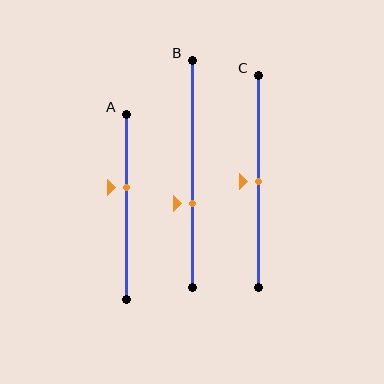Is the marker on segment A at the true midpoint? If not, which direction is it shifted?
No, the marker on segment A is shifted upward by about 10% of the segment length.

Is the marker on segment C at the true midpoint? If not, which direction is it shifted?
Yes, the marker on segment C is at the true midpoint.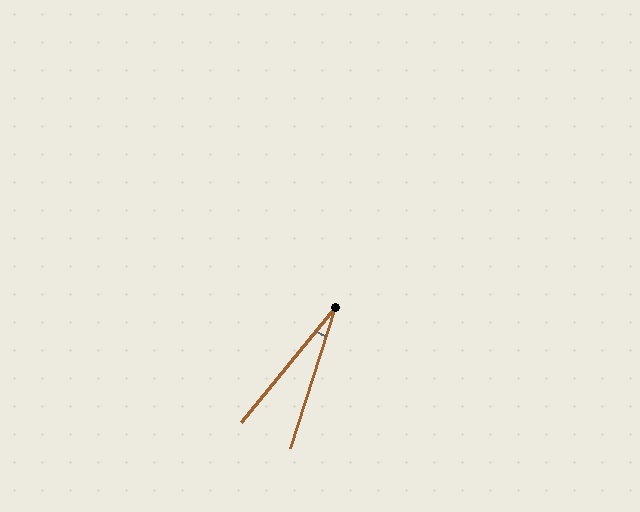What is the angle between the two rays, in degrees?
Approximately 21 degrees.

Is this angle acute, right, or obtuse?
It is acute.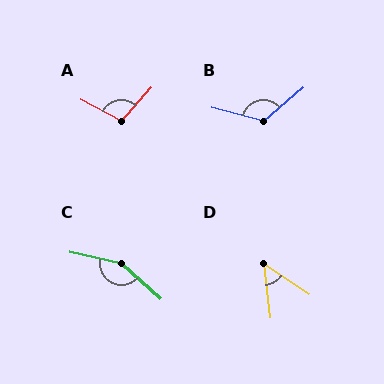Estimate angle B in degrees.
Approximately 124 degrees.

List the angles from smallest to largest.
D (50°), A (103°), B (124°), C (151°).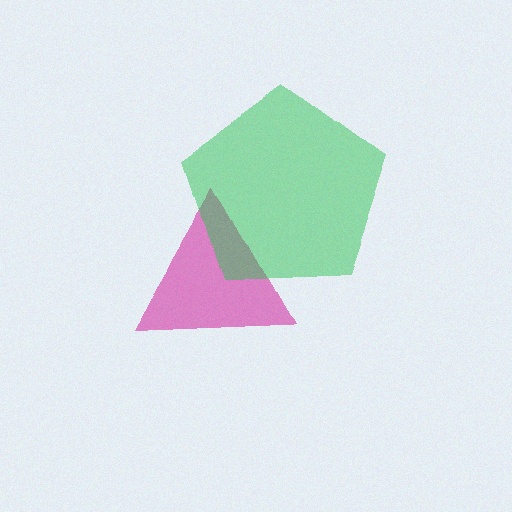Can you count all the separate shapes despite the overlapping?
Yes, there are 2 separate shapes.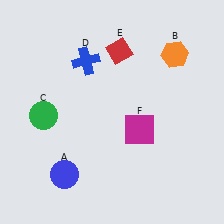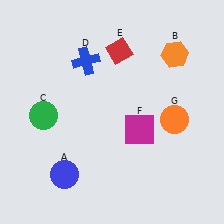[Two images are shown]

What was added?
An orange circle (G) was added in Image 2.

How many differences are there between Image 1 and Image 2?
There is 1 difference between the two images.